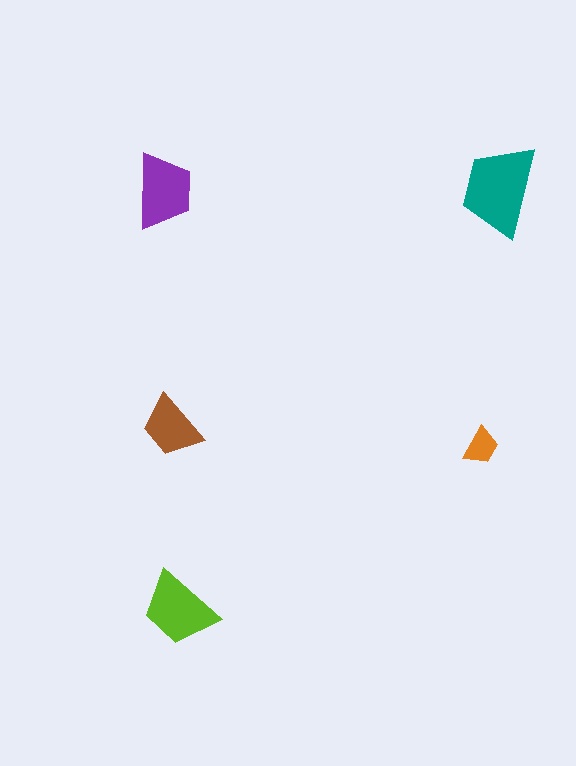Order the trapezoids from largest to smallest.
the teal one, the lime one, the purple one, the brown one, the orange one.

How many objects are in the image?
There are 5 objects in the image.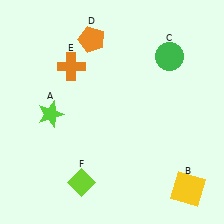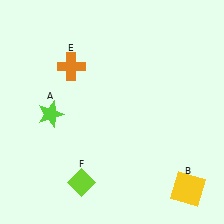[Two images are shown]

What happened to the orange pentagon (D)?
The orange pentagon (D) was removed in Image 2. It was in the top-left area of Image 1.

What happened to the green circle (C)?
The green circle (C) was removed in Image 2. It was in the top-right area of Image 1.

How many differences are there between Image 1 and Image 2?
There are 2 differences between the two images.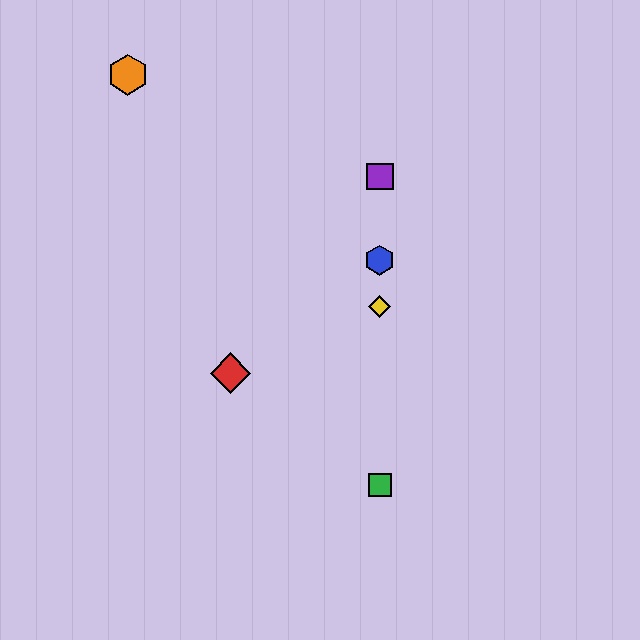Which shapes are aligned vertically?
The blue hexagon, the green square, the yellow diamond, the purple square are aligned vertically.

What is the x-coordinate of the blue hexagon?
The blue hexagon is at x≈380.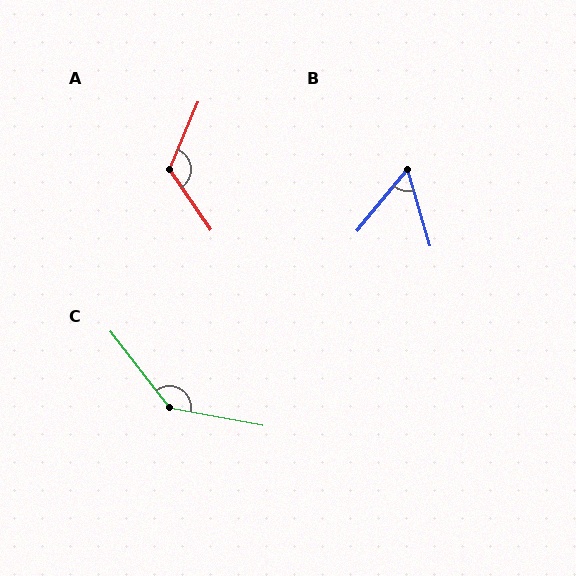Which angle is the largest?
C, at approximately 139 degrees.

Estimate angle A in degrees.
Approximately 122 degrees.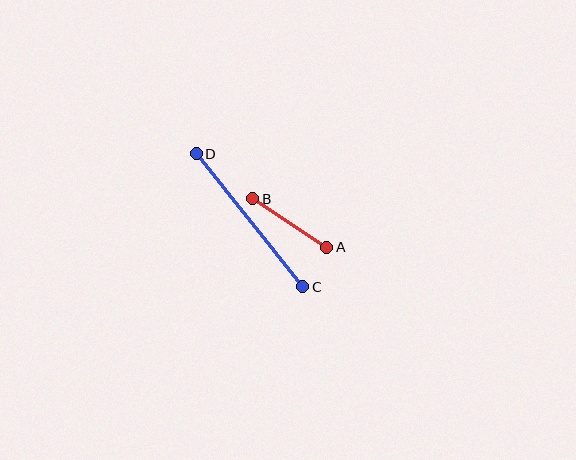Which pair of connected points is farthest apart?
Points C and D are farthest apart.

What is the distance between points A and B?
The distance is approximately 88 pixels.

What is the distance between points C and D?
The distance is approximately 171 pixels.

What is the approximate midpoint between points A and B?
The midpoint is at approximately (290, 223) pixels.